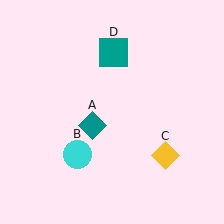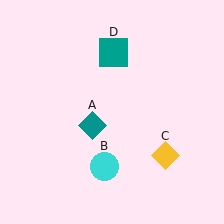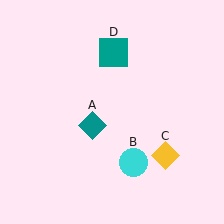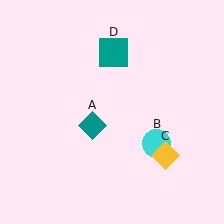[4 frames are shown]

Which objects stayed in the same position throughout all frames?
Teal diamond (object A) and yellow diamond (object C) and teal square (object D) remained stationary.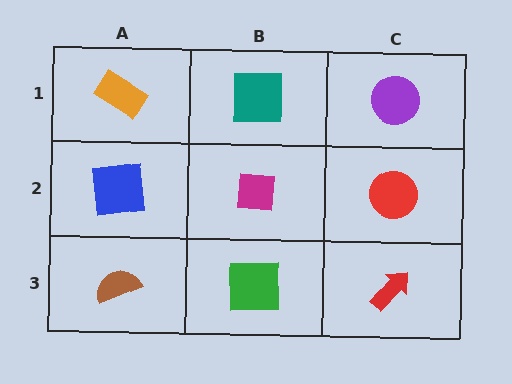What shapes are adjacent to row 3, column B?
A magenta square (row 2, column B), a brown semicircle (row 3, column A), a red arrow (row 3, column C).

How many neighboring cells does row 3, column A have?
2.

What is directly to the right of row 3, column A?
A green square.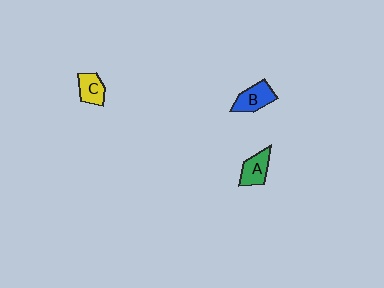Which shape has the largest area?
Shape B (blue).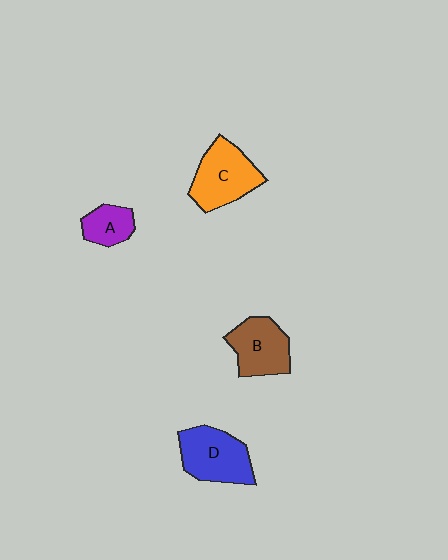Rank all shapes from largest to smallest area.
From largest to smallest: C (orange), D (blue), B (brown), A (purple).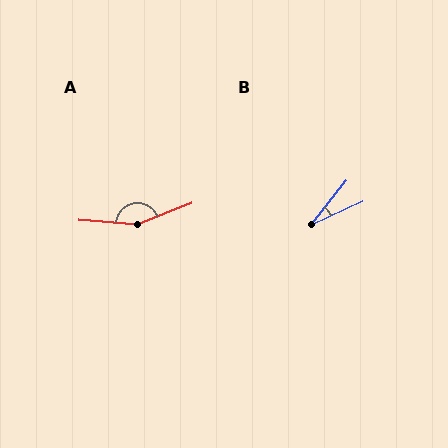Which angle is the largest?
A, at approximately 154 degrees.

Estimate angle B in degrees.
Approximately 27 degrees.